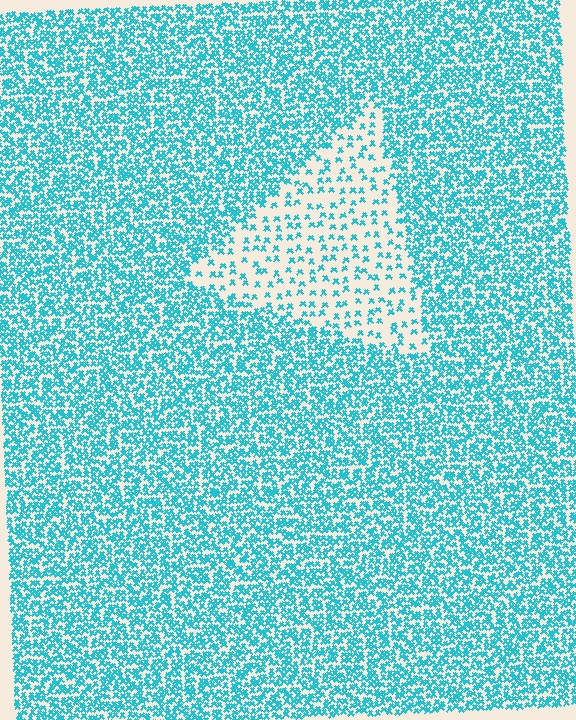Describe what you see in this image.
The image contains small cyan elements arranged at two different densities. A triangle-shaped region is visible where the elements are less densely packed than the surrounding area.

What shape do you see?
I see a triangle.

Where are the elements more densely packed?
The elements are more densely packed outside the triangle boundary.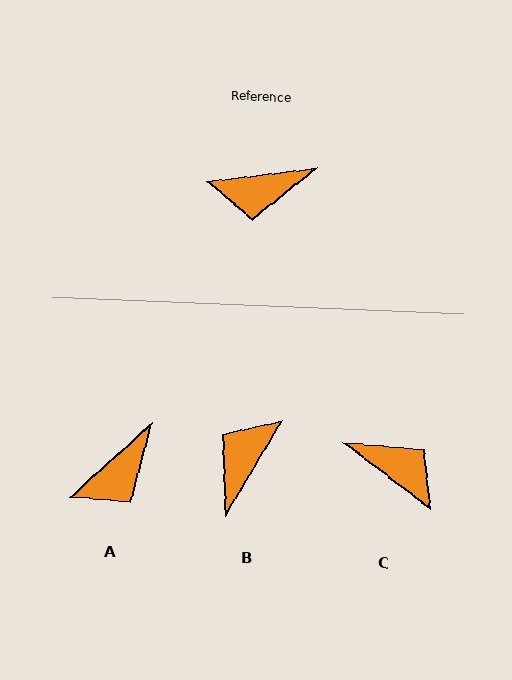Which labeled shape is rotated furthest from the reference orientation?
C, about 136 degrees away.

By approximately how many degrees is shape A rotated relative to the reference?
Approximately 36 degrees counter-clockwise.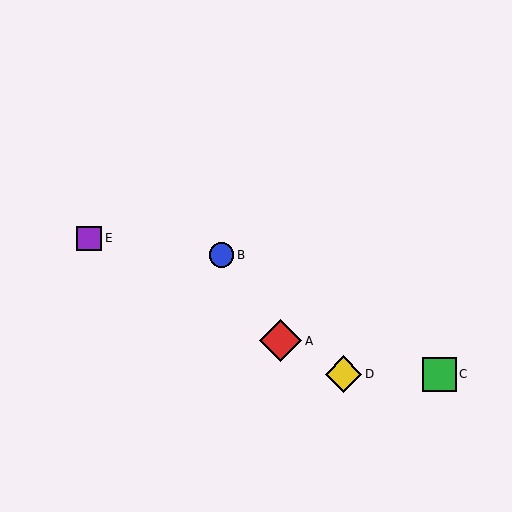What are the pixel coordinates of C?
Object C is at (439, 374).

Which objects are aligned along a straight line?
Objects A, D, E are aligned along a straight line.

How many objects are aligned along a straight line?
3 objects (A, D, E) are aligned along a straight line.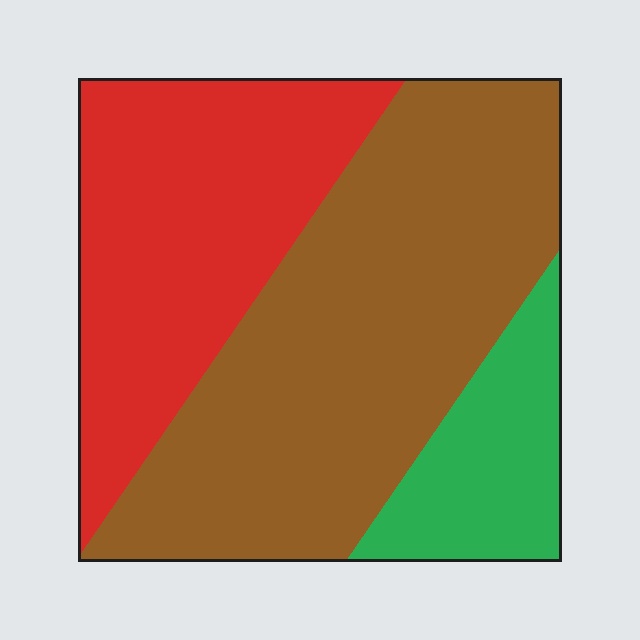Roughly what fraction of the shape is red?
Red covers 34% of the shape.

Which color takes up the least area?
Green, at roughly 15%.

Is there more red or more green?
Red.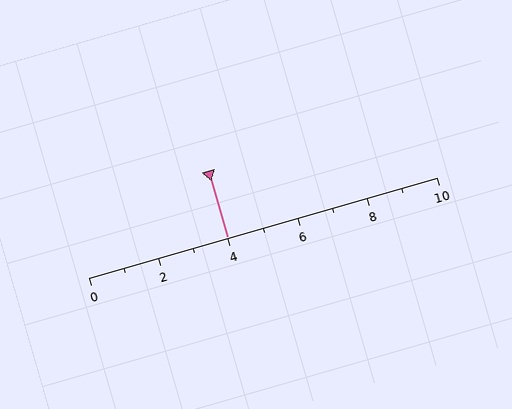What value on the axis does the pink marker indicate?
The marker indicates approximately 4.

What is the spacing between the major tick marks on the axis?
The major ticks are spaced 2 apart.